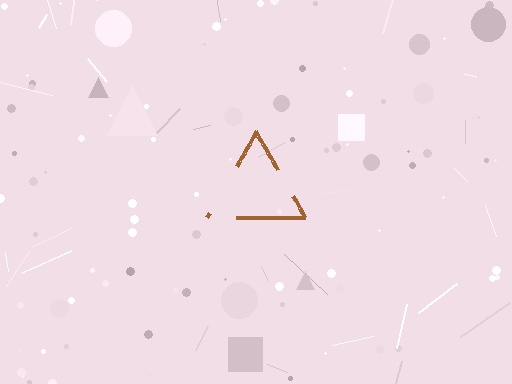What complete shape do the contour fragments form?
The contour fragments form a triangle.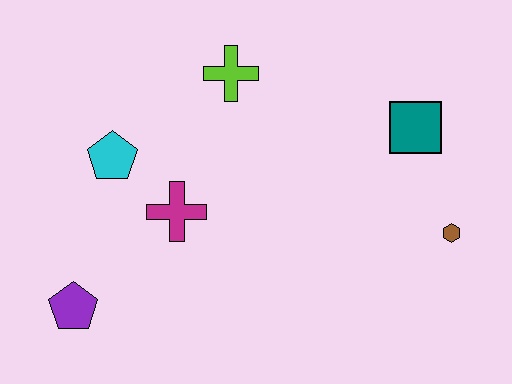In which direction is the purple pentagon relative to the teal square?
The purple pentagon is to the left of the teal square.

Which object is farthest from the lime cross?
The purple pentagon is farthest from the lime cross.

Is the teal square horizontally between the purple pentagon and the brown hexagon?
Yes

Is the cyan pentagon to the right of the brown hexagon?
No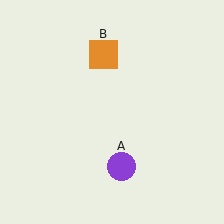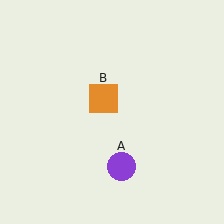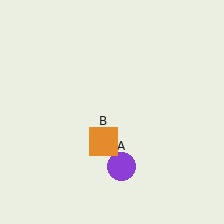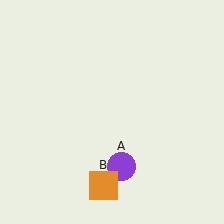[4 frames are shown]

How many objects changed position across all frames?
1 object changed position: orange square (object B).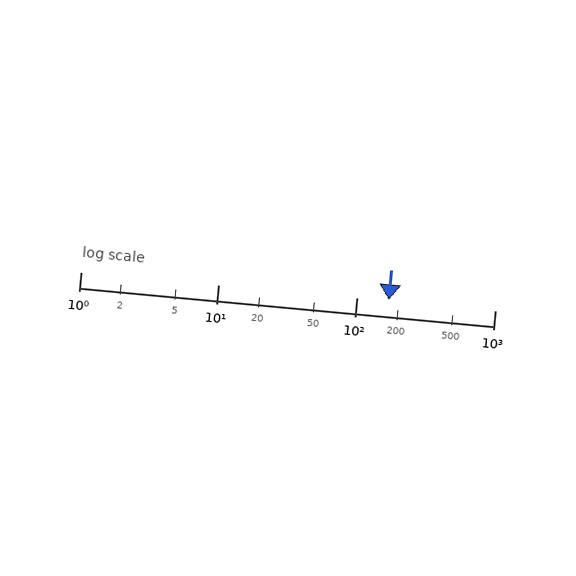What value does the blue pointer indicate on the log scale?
The pointer indicates approximately 170.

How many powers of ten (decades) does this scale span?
The scale spans 3 decades, from 1 to 1000.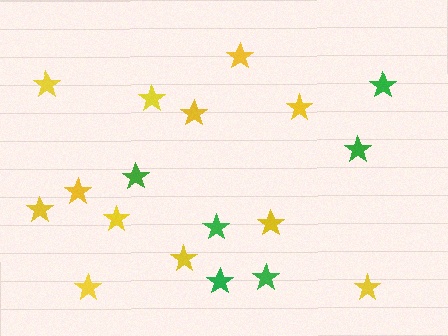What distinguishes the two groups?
There are 2 groups: one group of yellow stars (12) and one group of green stars (6).